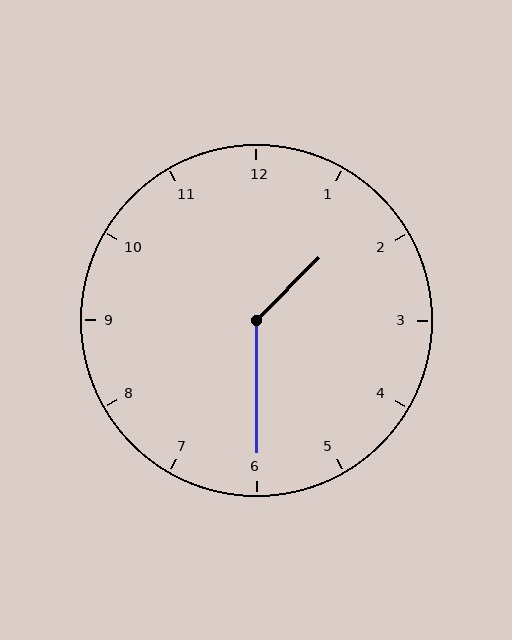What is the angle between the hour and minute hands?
Approximately 135 degrees.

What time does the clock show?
1:30.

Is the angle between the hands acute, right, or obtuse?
It is obtuse.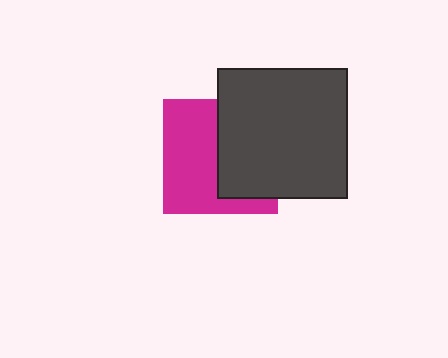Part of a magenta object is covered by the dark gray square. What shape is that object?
It is a square.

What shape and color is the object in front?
The object in front is a dark gray square.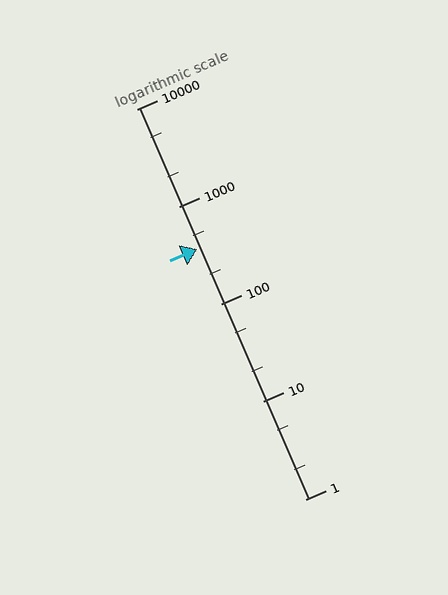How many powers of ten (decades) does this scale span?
The scale spans 4 decades, from 1 to 10000.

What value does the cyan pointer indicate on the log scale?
The pointer indicates approximately 370.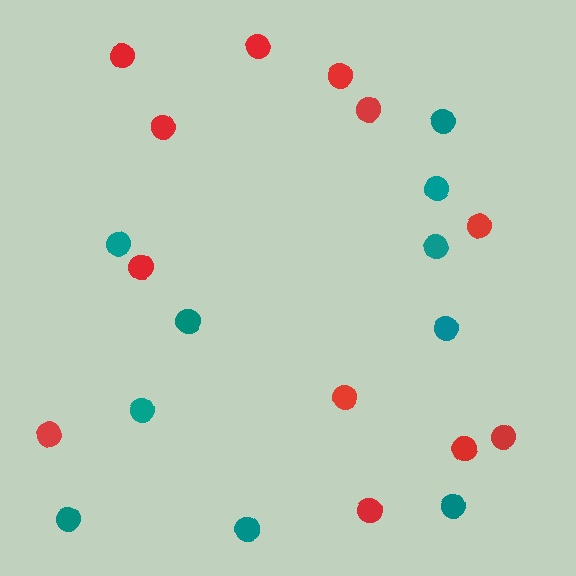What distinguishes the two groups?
There are 2 groups: one group of red circles (12) and one group of teal circles (10).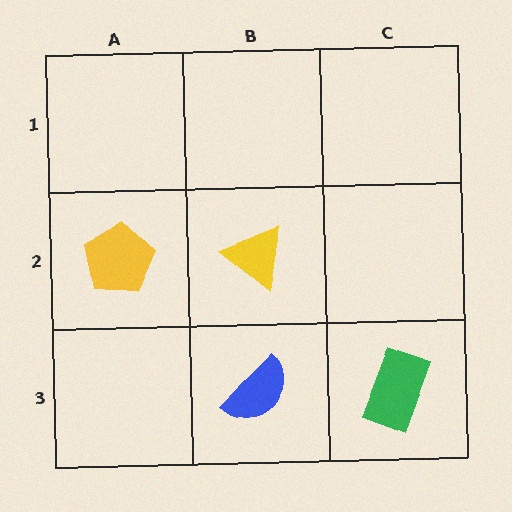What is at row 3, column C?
A green rectangle.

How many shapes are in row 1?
0 shapes.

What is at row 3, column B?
A blue semicircle.